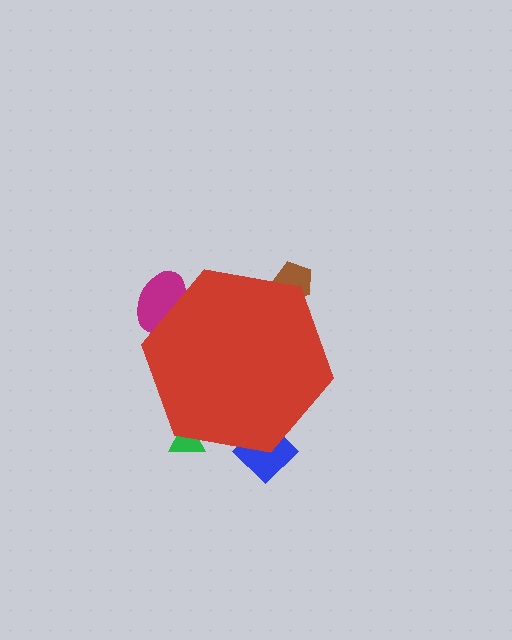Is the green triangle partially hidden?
Yes, the green triangle is partially hidden behind the red hexagon.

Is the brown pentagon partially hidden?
Yes, the brown pentagon is partially hidden behind the red hexagon.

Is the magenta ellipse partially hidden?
Yes, the magenta ellipse is partially hidden behind the red hexagon.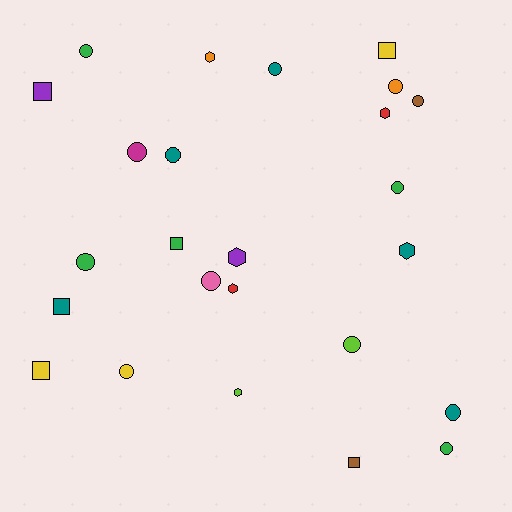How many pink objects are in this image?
There is 1 pink object.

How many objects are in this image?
There are 25 objects.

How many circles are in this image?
There are 13 circles.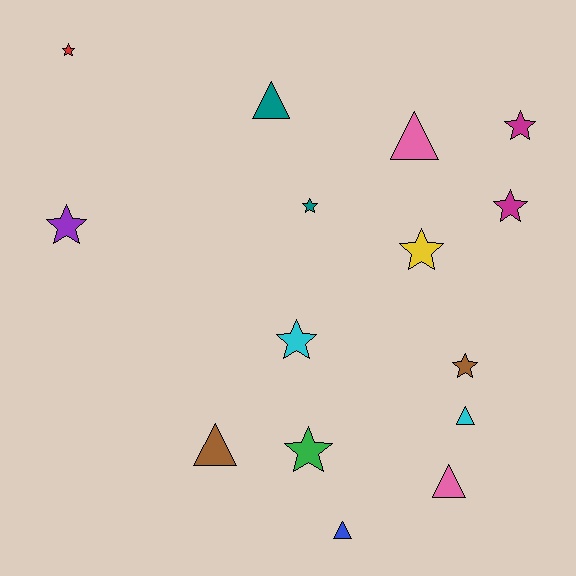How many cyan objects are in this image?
There are 2 cyan objects.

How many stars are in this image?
There are 9 stars.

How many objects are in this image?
There are 15 objects.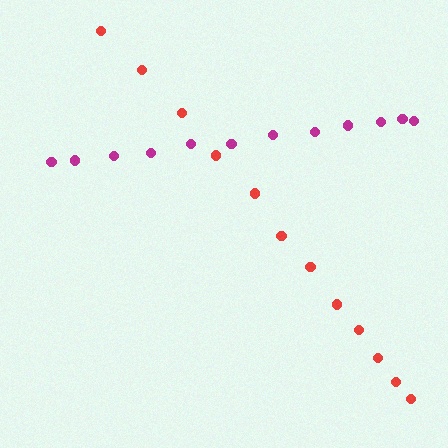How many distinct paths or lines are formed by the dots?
There are 2 distinct paths.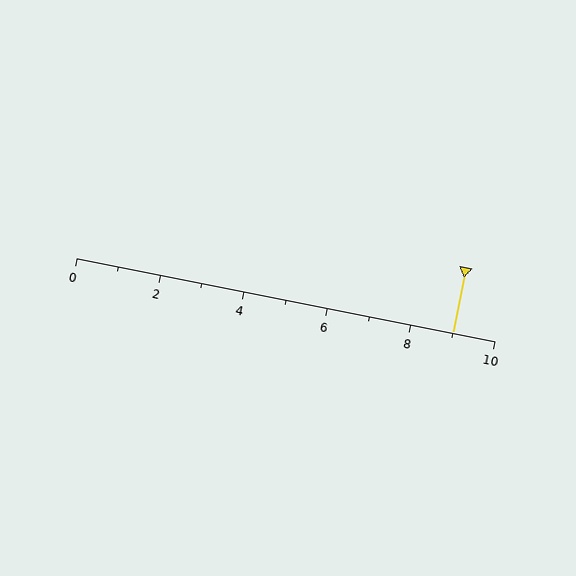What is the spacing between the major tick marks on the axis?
The major ticks are spaced 2 apart.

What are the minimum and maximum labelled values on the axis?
The axis runs from 0 to 10.